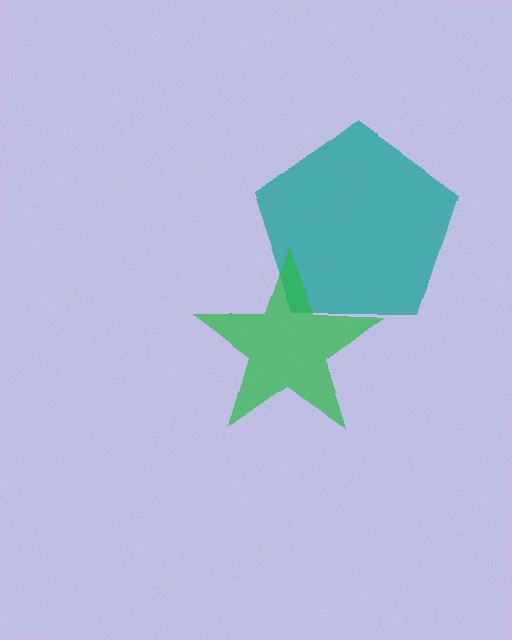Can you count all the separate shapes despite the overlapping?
Yes, there are 2 separate shapes.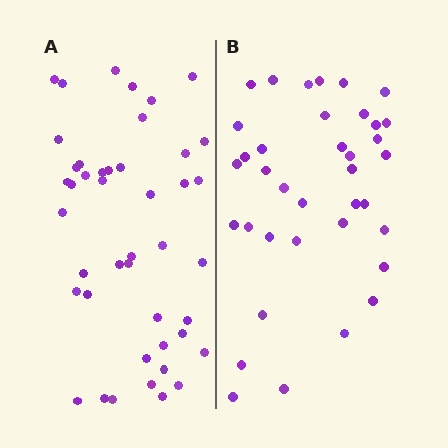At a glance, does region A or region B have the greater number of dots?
Region A (the left region) has more dots.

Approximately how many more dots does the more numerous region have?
Region A has roughly 8 or so more dots than region B.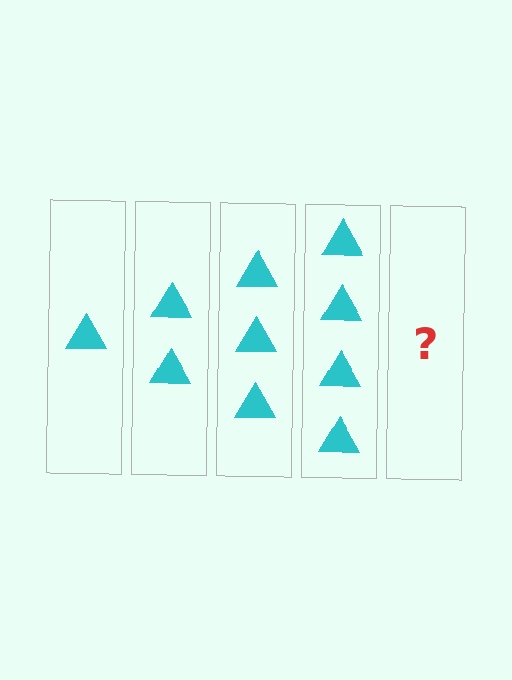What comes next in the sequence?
The next element should be 5 triangles.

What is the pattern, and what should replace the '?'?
The pattern is that each step adds one more triangle. The '?' should be 5 triangles.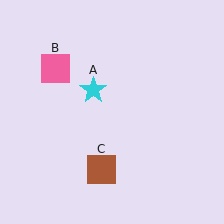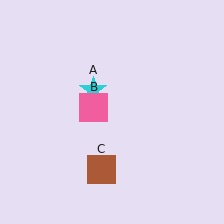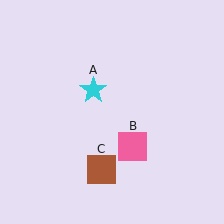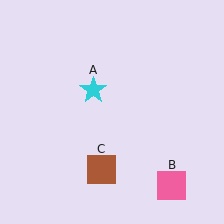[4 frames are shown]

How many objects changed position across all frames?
1 object changed position: pink square (object B).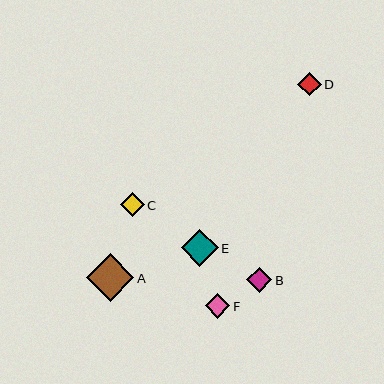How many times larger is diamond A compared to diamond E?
Diamond A is approximately 1.3 times the size of diamond E.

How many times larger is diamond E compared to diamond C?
Diamond E is approximately 1.6 times the size of diamond C.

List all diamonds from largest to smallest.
From largest to smallest: A, E, B, F, D, C.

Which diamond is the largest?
Diamond A is the largest with a size of approximately 48 pixels.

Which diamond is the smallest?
Diamond C is the smallest with a size of approximately 24 pixels.